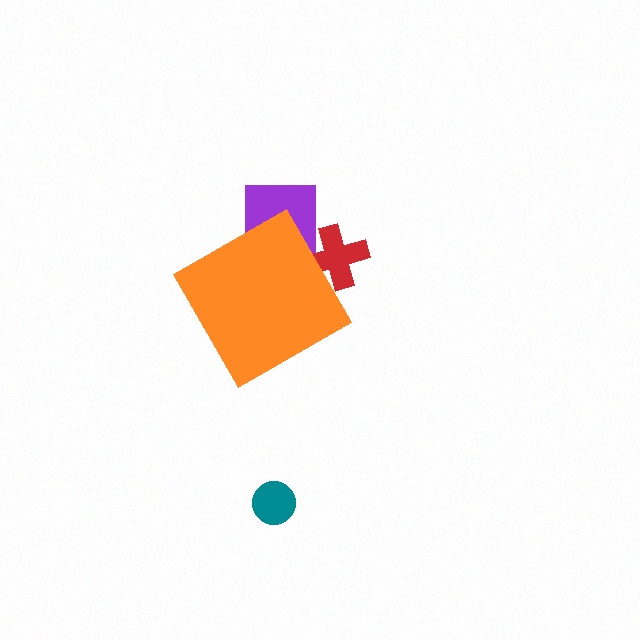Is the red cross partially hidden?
Yes, the red cross is partially hidden behind the orange diamond.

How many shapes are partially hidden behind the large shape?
2 shapes are partially hidden.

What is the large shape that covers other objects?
An orange diamond.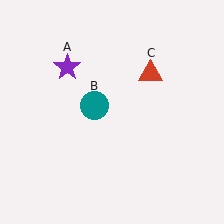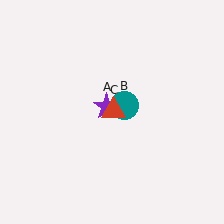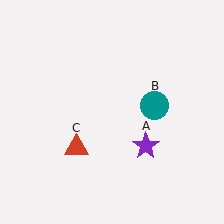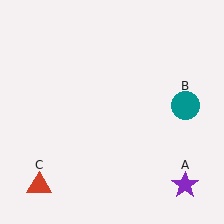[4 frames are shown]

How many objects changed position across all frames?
3 objects changed position: purple star (object A), teal circle (object B), red triangle (object C).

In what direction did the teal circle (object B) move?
The teal circle (object B) moved right.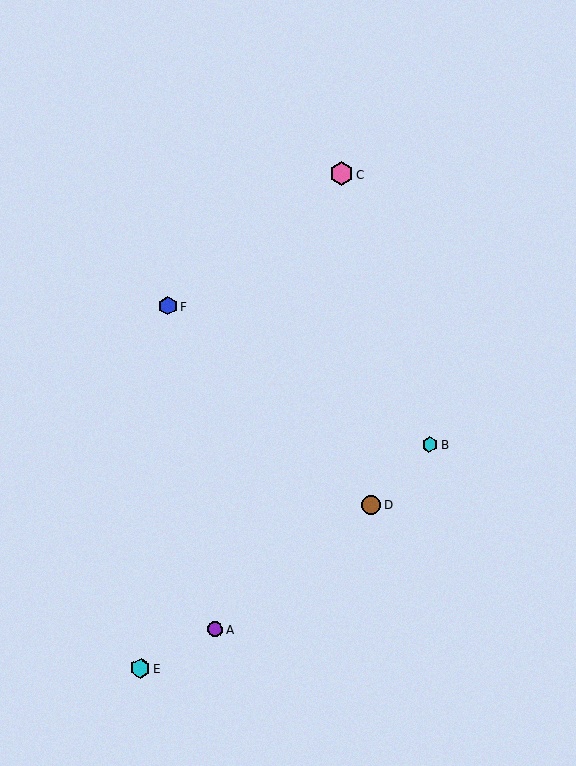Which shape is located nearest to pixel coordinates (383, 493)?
The brown circle (labeled D) at (372, 505) is nearest to that location.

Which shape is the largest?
The pink hexagon (labeled C) is the largest.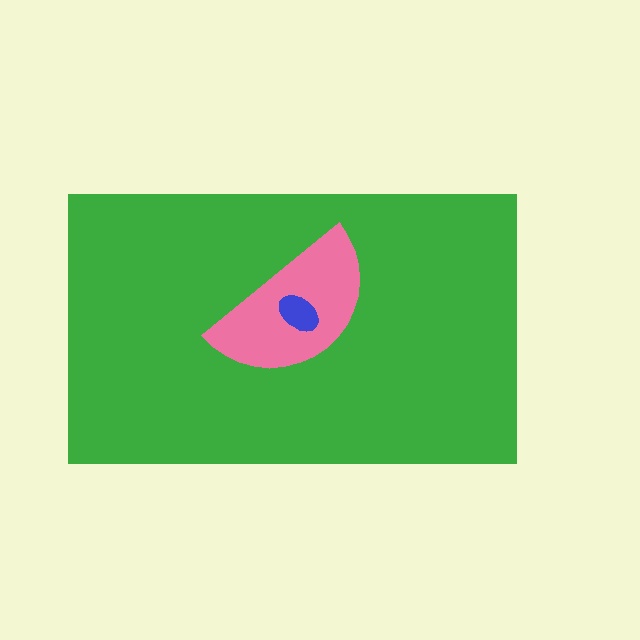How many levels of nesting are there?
3.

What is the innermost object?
The blue ellipse.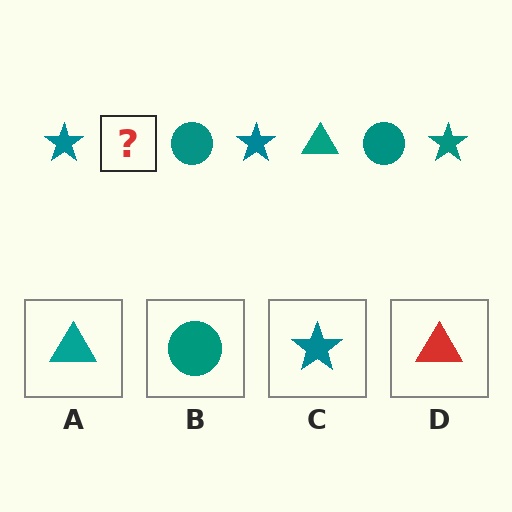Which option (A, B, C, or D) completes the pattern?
A.